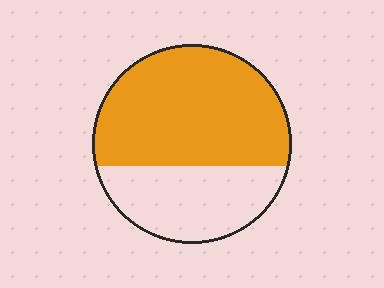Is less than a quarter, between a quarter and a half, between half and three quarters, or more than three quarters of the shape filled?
Between half and three quarters.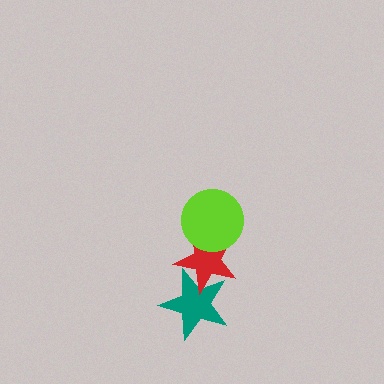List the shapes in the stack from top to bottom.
From top to bottom: the lime circle, the red star, the teal star.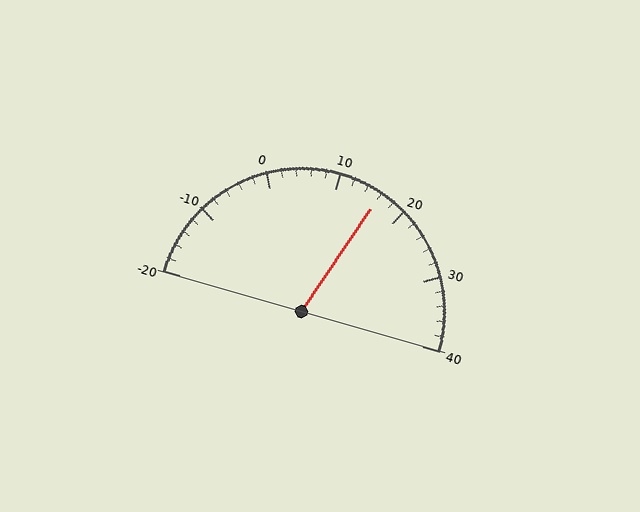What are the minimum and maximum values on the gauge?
The gauge ranges from -20 to 40.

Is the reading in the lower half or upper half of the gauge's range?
The reading is in the upper half of the range (-20 to 40).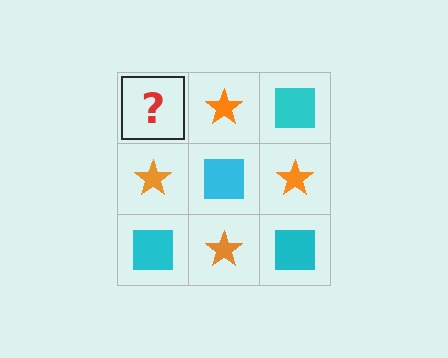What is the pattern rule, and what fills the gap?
The rule is that it alternates cyan square and orange star in a checkerboard pattern. The gap should be filled with a cyan square.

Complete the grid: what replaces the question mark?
The question mark should be replaced with a cyan square.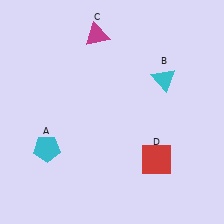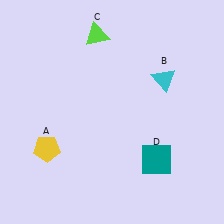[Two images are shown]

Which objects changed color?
A changed from cyan to yellow. C changed from magenta to lime. D changed from red to teal.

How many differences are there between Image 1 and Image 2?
There are 3 differences between the two images.